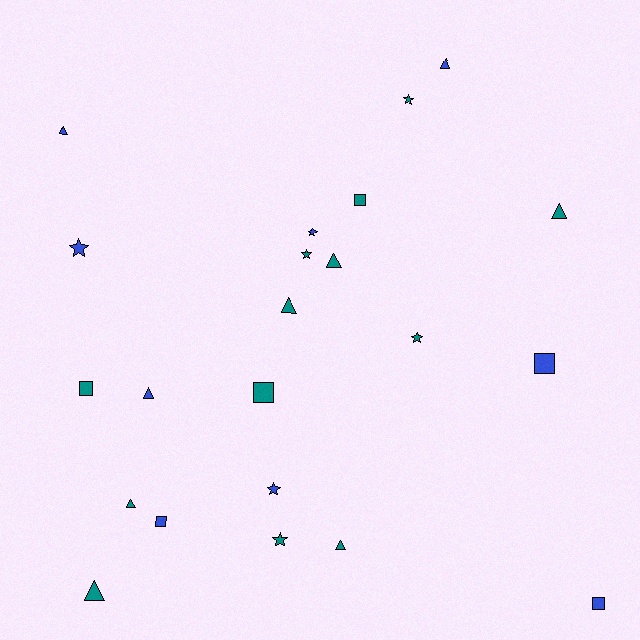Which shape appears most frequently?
Triangle, with 9 objects.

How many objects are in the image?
There are 22 objects.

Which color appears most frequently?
Teal, with 13 objects.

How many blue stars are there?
There are 3 blue stars.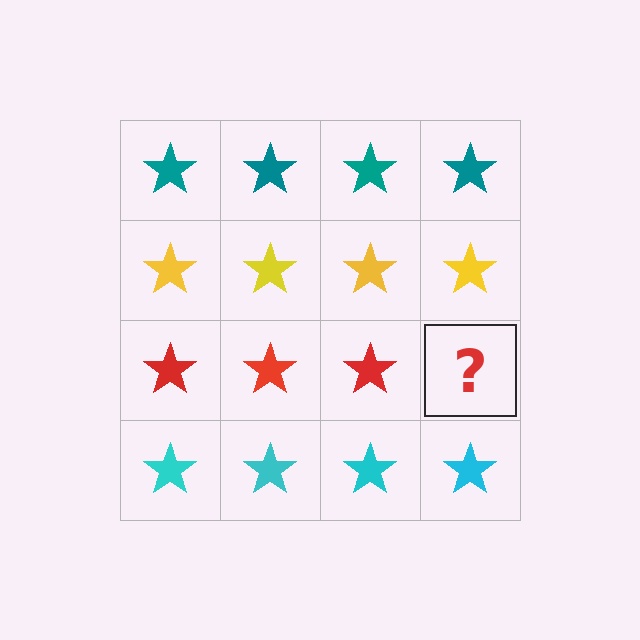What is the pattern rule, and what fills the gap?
The rule is that each row has a consistent color. The gap should be filled with a red star.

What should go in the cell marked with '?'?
The missing cell should contain a red star.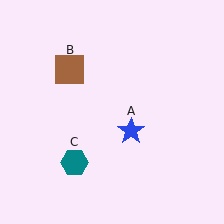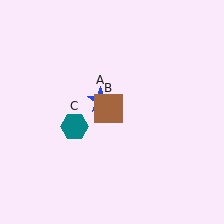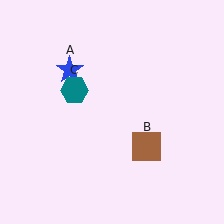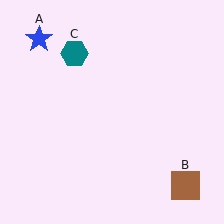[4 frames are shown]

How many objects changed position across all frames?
3 objects changed position: blue star (object A), brown square (object B), teal hexagon (object C).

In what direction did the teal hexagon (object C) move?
The teal hexagon (object C) moved up.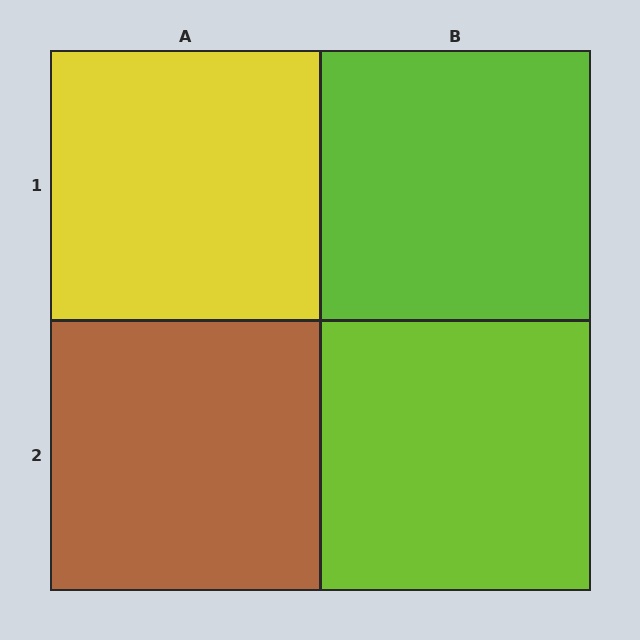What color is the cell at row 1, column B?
Lime.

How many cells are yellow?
1 cell is yellow.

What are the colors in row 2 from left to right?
Brown, lime.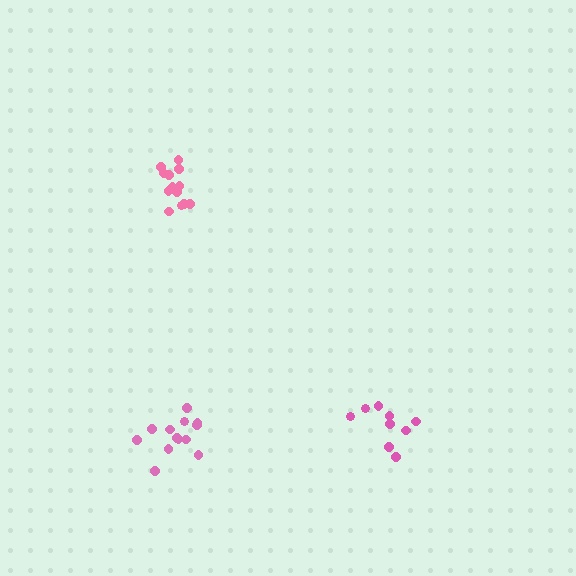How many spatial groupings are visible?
There are 3 spatial groupings.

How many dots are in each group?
Group 1: 13 dots, Group 2: 9 dots, Group 3: 13 dots (35 total).